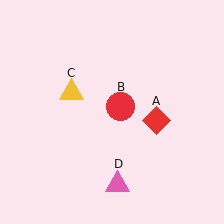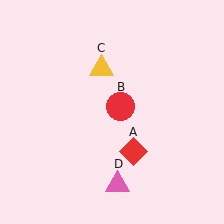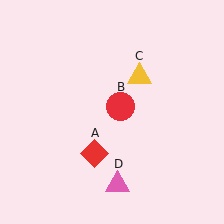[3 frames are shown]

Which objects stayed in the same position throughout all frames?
Red circle (object B) and pink triangle (object D) remained stationary.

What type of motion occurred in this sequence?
The red diamond (object A), yellow triangle (object C) rotated clockwise around the center of the scene.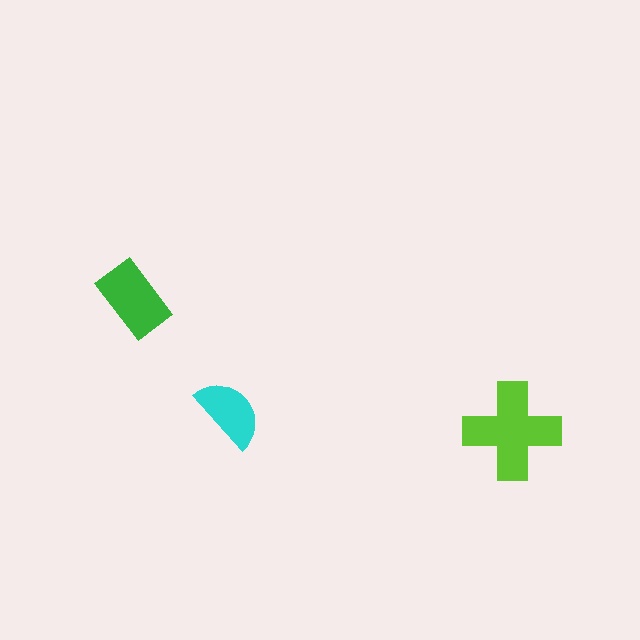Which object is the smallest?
The cyan semicircle.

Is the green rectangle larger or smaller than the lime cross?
Smaller.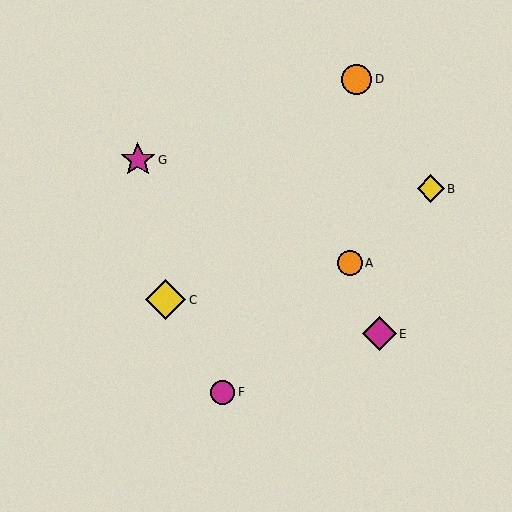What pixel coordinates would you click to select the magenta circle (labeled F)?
Click at (222, 392) to select the magenta circle F.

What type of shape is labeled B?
Shape B is a yellow diamond.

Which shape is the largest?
The yellow diamond (labeled C) is the largest.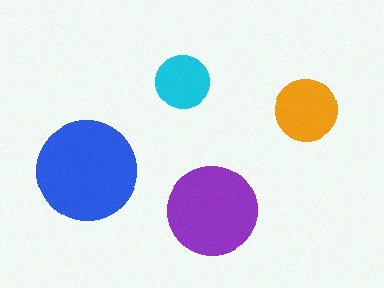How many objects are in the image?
There are 4 objects in the image.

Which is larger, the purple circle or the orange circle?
The purple one.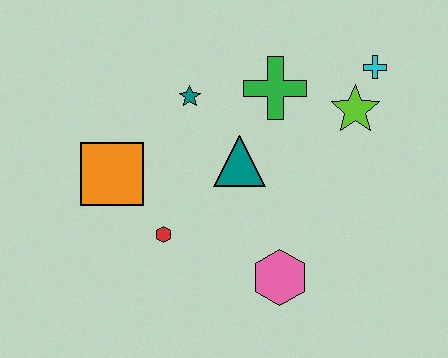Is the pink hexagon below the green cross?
Yes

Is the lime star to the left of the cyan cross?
Yes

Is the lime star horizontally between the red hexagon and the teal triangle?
No